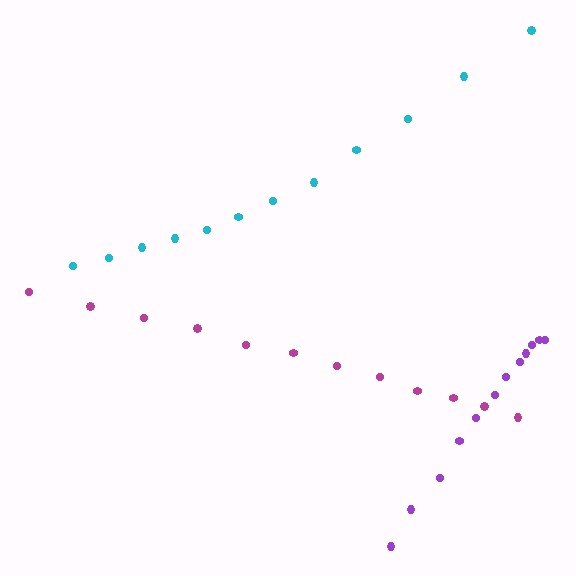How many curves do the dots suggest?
There are 3 distinct paths.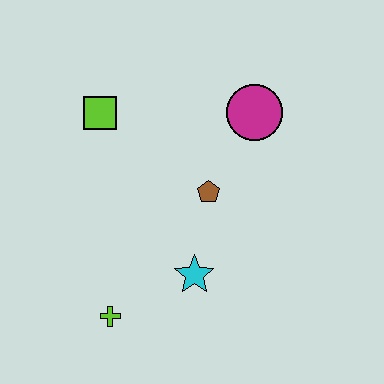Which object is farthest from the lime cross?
The magenta circle is farthest from the lime cross.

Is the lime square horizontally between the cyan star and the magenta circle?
No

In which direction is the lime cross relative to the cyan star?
The lime cross is to the left of the cyan star.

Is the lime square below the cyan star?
No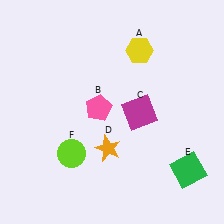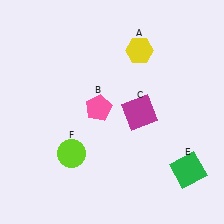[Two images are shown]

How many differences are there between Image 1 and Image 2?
There is 1 difference between the two images.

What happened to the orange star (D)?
The orange star (D) was removed in Image 2. It was in the bottom-left area of Image 1.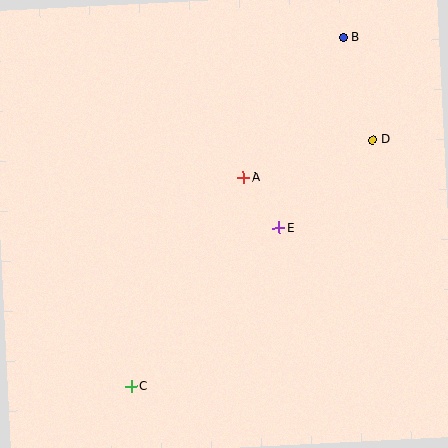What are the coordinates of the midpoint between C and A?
The midpoint between C and A is at (187, 282).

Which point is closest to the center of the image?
Point A at (244, 178) is closest to the center.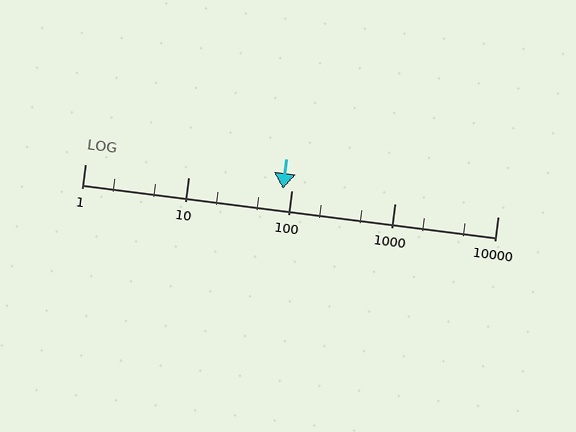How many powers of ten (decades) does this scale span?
The scale spans 4 decades, from 1 to 10000.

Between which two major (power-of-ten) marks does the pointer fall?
The pointer is between 10 and 100.